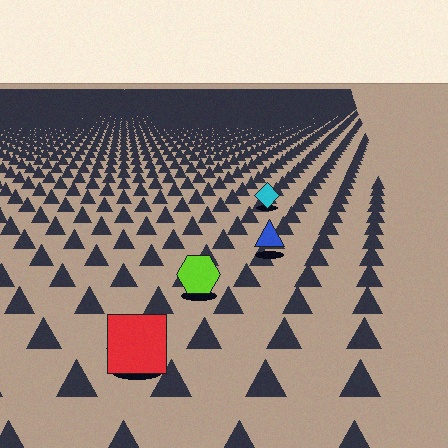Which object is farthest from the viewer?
The cyan diamond is farthest from the viewer. It appears smaller and the ground texture around it is denser.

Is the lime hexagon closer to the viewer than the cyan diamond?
Yes. The lime hexagon is closer — you can tell from the texture gradient: the ground texture is coarser near it.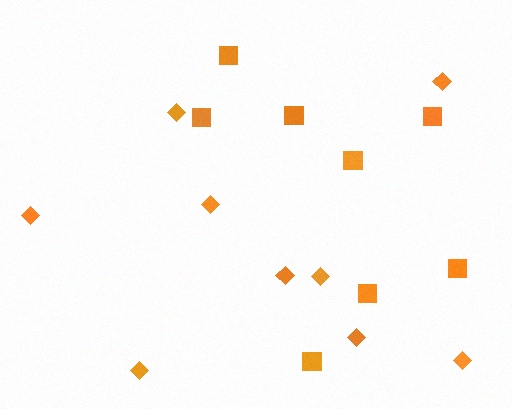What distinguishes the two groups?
There are 2 groups: one group of squares (8) and one group of diamonds (9).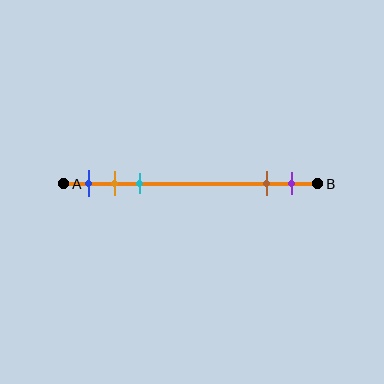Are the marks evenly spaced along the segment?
No, the marks are not evenly spaced.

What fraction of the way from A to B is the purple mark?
The purple mark is approximately 90% (0.9) of the way from A to B.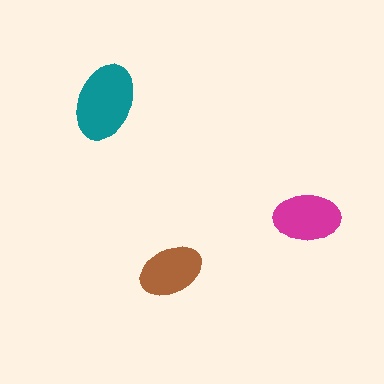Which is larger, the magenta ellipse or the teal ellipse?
The teal one.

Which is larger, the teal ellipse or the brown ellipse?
The teal one.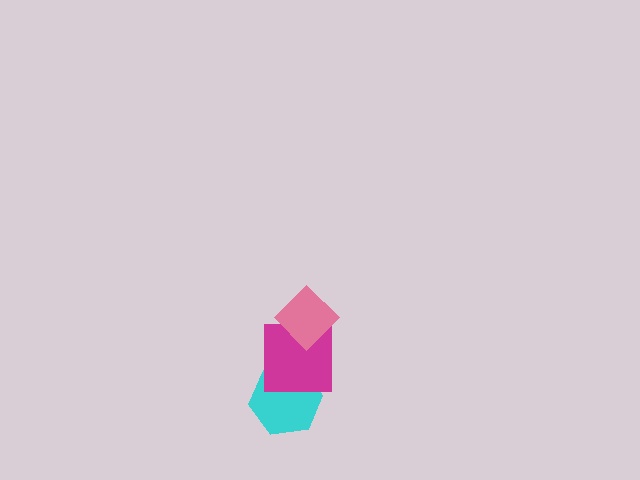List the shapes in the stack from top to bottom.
From top to bottom: the pink diamond, the magenta square, the cyan hexagon.